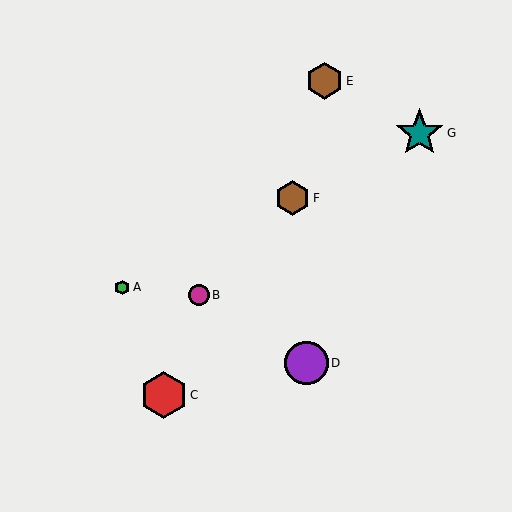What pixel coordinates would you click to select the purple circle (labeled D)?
Click at (306, 363) to select the purple circle D.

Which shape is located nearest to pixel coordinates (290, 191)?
The brown hexagon (labeled F) at (292, 198) is nearest to that location.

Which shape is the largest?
The teal star (labeled G) is the largest.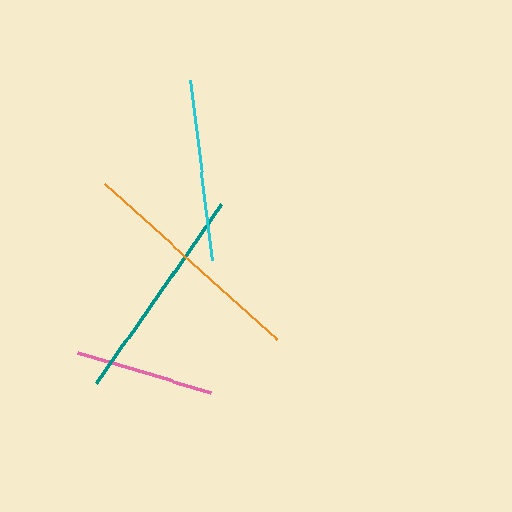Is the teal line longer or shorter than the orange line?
The orange line is longer than the teal line.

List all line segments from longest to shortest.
From longest to shortest: orange, teal, cyan, pink.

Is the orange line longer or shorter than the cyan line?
The orange line is longer than the cyan line.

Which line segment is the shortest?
The pink line is the shortest at approximately 138 pixels.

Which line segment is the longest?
The orange line is the longest at approximately 233 pixels.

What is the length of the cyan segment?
The cyan segment is approximately 181 pixels long.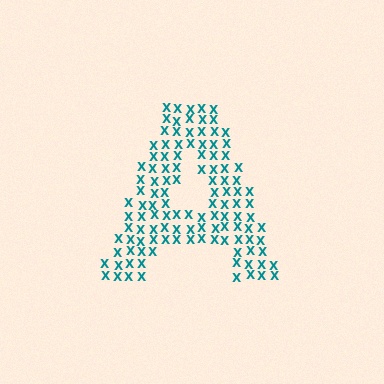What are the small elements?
The small elements are letter X's.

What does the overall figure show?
The overall figure shows the letter A.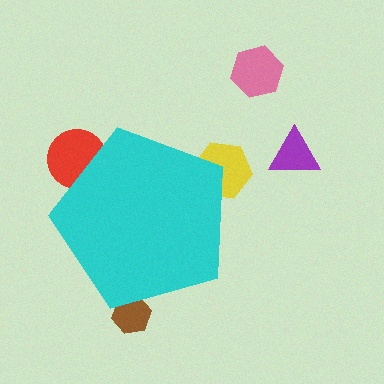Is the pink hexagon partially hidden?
No, the pink hexagon is fully visible.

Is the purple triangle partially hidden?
No, the purple triangle is fully visible.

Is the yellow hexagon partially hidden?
Yes, the yellow hexagon is partially hidden behind the cyan pentagon.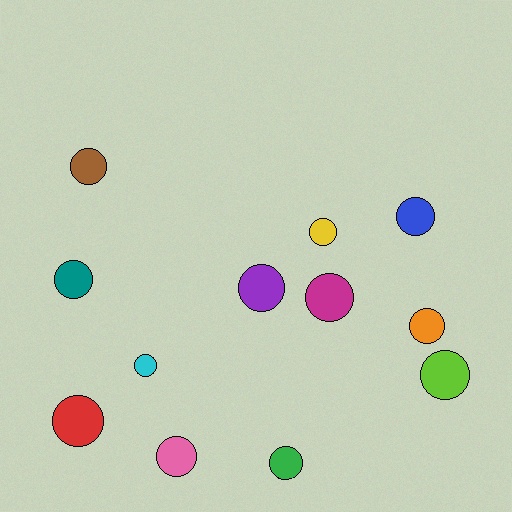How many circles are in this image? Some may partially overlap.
There are 12 circles.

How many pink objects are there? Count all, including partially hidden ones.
There is 1 pink object.